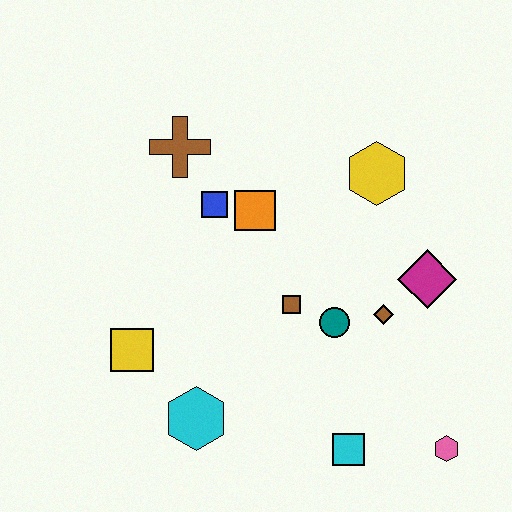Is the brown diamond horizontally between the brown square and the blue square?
No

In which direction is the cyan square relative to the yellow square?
The cyan square is to the right of the yellow square.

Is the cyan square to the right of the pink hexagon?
No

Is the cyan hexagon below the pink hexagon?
No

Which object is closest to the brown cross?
The blue square is closest to the brown cross.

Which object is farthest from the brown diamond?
The brown cross is farthest from the brown diamond.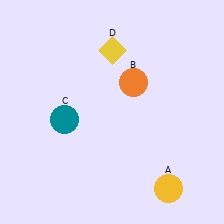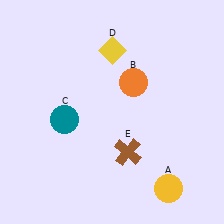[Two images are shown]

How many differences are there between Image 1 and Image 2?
There is 1 difference between the two images.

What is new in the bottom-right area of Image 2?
A brown cross (E) was added in the bottom-right area of Image 2.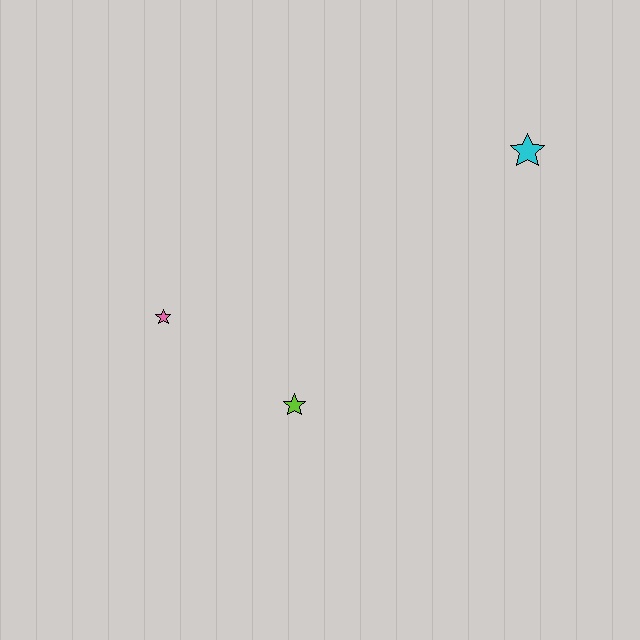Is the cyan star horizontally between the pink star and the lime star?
No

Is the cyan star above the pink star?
Yes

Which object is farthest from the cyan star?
The pink star is farthest from the cyan star.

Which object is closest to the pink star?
The lime star is closest to the pink star.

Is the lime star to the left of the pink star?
No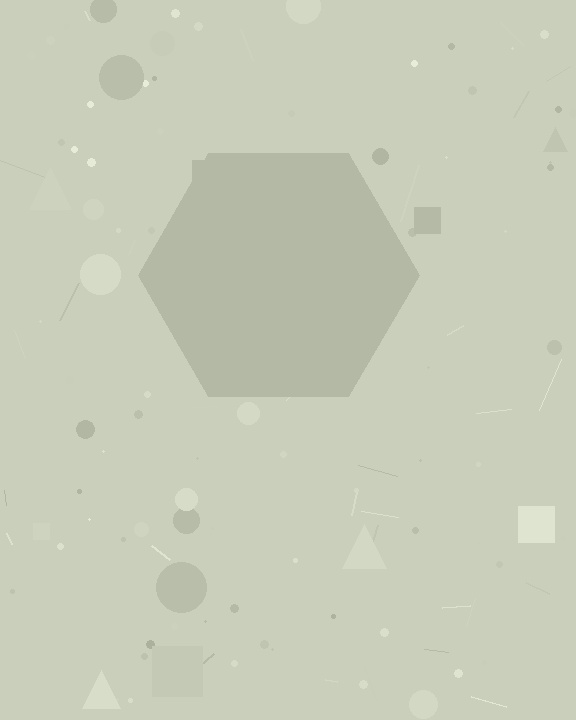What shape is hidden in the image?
A hexagon is hidden in the image.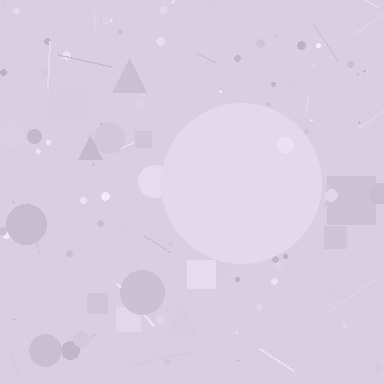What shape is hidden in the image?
A circle is hidden in the image.